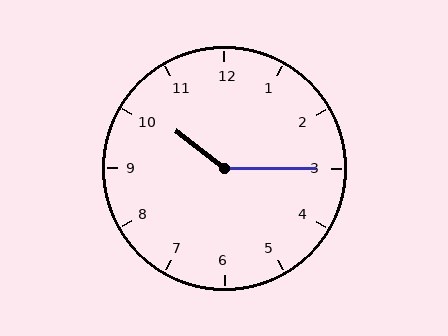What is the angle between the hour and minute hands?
Approximately 142 degrees.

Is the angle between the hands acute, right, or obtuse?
It is obtuse.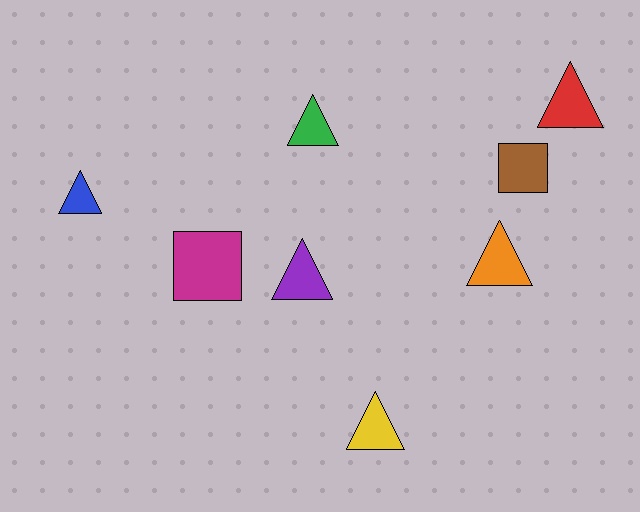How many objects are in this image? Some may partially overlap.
There are 8 objects.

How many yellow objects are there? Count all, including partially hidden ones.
There is 1 yellow object.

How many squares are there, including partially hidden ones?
There are 2 squares.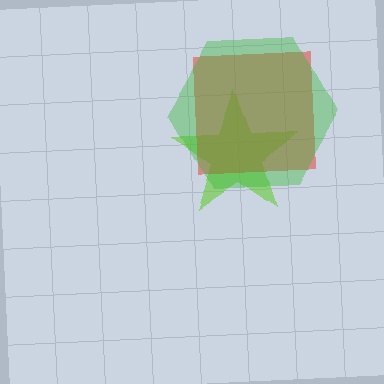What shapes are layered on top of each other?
The layered shapes are: a lime star, a red square, a green hexagon.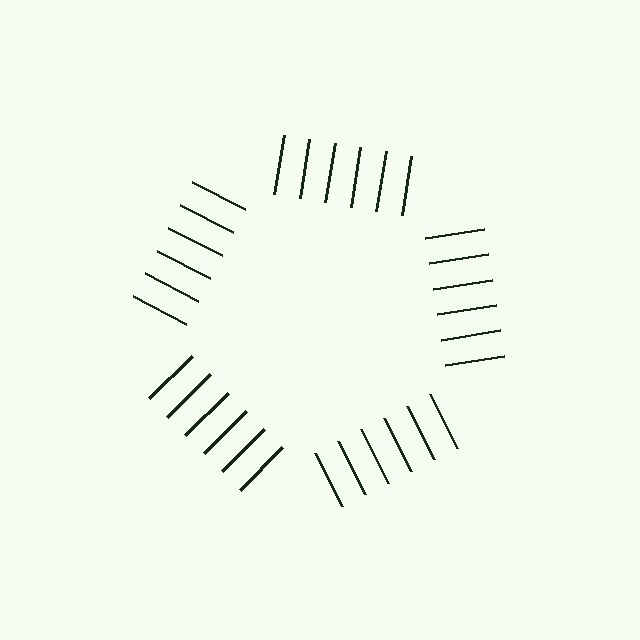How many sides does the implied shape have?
5 sides — the line-ends trace a pentagon.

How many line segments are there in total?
30 — 6 along each of the 5 edges.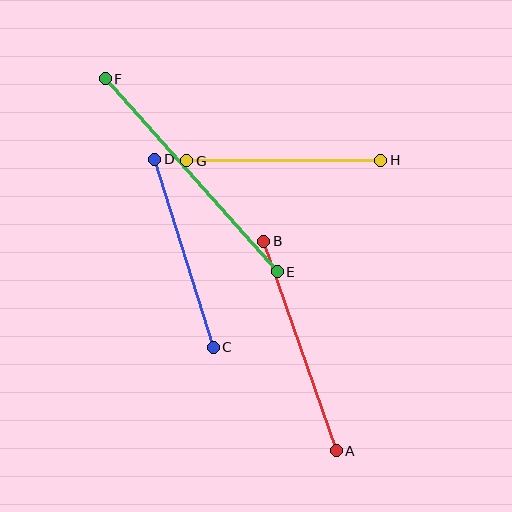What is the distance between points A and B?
The distance is approximately 222 pixels.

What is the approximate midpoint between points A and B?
The midpoint is at approximately (300, 346) pixels.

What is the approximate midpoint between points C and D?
The midpoint is at approximately (184, 253) pixels.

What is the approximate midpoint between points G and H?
The midpoint is at approximately (284, 161) pixels.